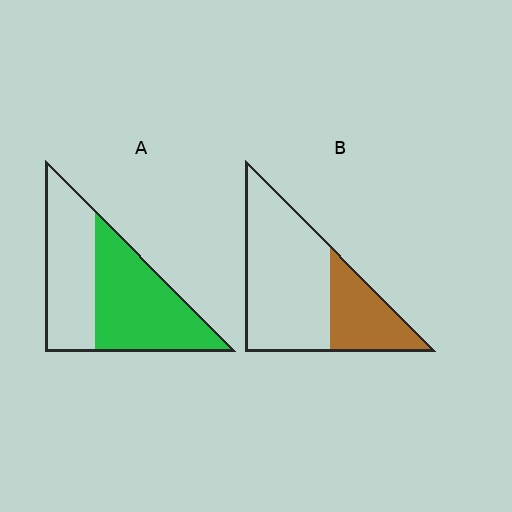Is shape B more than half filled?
No.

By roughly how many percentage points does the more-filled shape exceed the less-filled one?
By roughly 25 percentage points (A over B).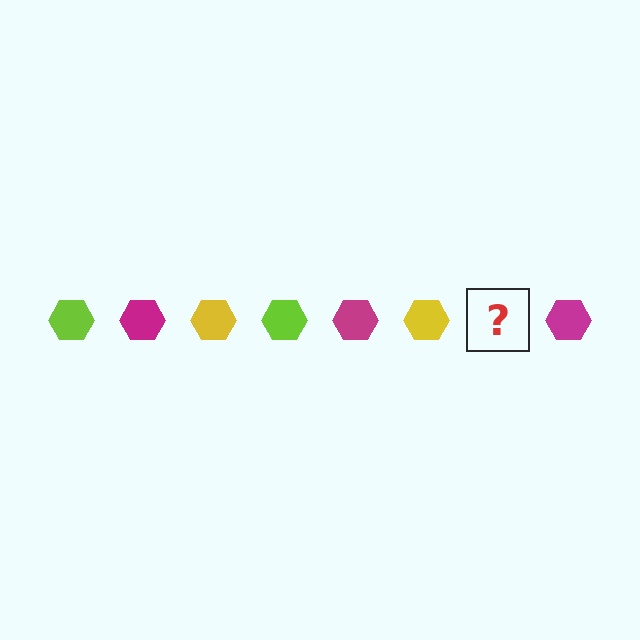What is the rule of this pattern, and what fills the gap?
The rule is that the pattern cycles through lime, magenta, yellow hexagons. The gap should be filled with a lime hexagon.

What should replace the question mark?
The question mark should be replaced with a lime hexagon.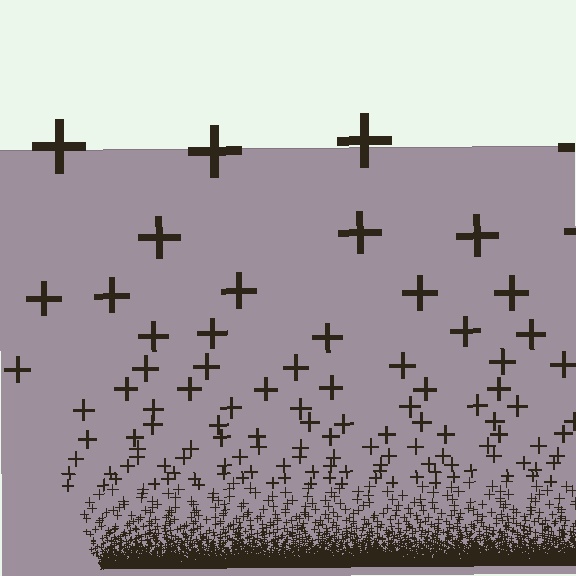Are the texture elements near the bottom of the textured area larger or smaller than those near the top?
Smaller. The gradient is inverted — elements near the bottom are smaller and denser.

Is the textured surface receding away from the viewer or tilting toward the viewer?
The surface appears to tilt toward the viewer. Texture elements get larger and sparser toward the top.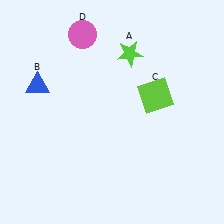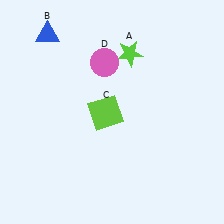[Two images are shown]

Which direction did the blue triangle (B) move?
The blue triangle (B) moved up.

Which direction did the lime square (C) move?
The lime square (C) moved left.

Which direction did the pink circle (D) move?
The pink circle (D) moved down.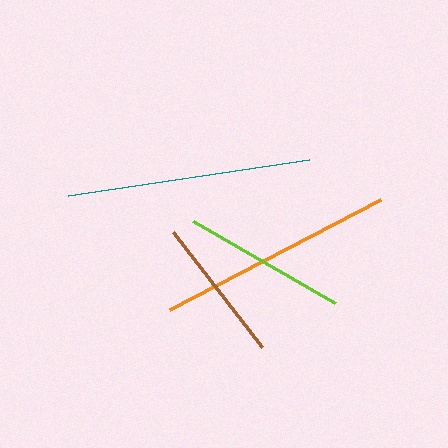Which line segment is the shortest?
The brown line is the shortest at approximately 146 pixels.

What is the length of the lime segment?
The lime segment is approximately 164 pixels long.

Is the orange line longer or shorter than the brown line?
The orange line is longer than the brown line.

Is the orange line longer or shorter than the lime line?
The orange line is longer than the lime line.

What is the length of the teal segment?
The teal segment is approximately 244 pixels long.